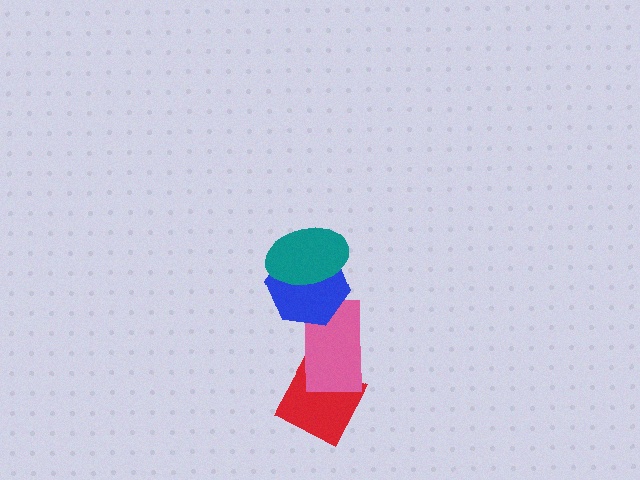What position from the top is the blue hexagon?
The blue hexagon is 2nd from the top.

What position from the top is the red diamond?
The red diamond is 4th from the top.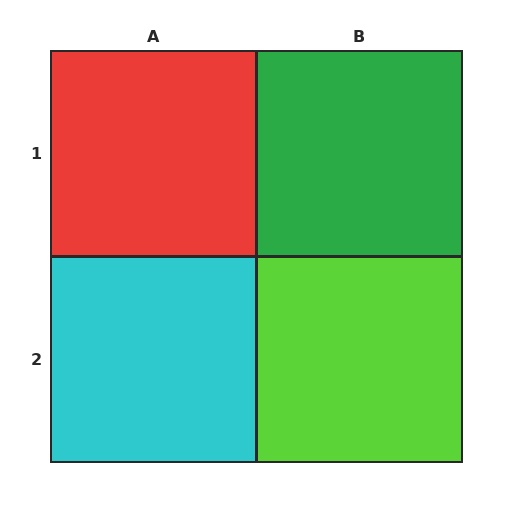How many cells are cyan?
1 cell is cyan.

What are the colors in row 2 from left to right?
Cyan, lime.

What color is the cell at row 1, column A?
Red.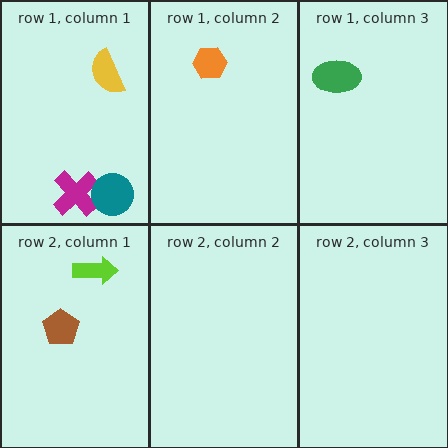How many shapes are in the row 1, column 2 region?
1.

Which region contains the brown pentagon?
The row 2, column 1 region.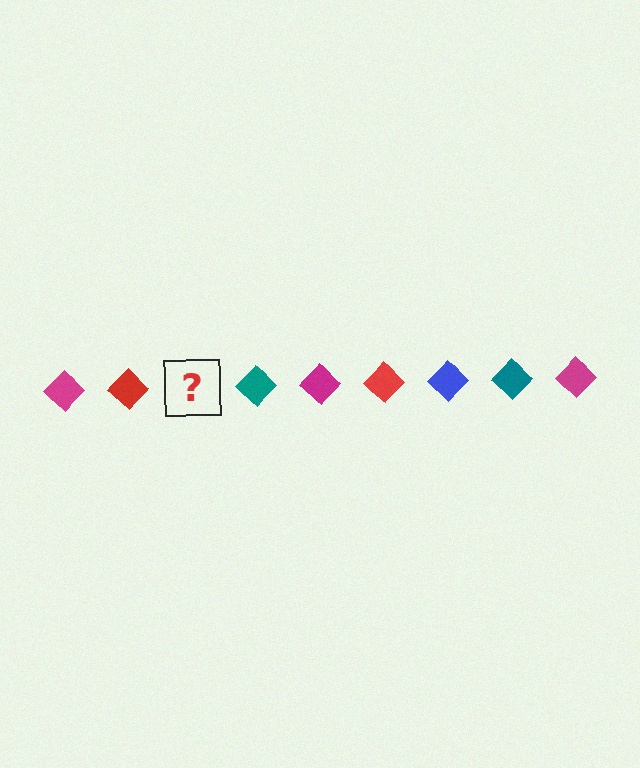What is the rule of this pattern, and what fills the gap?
The rule is that the pattern cycles through magenta, red, blue, teal diamonds. The gap should be filled with a blue diamond.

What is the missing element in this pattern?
The missing element is a blue diamond.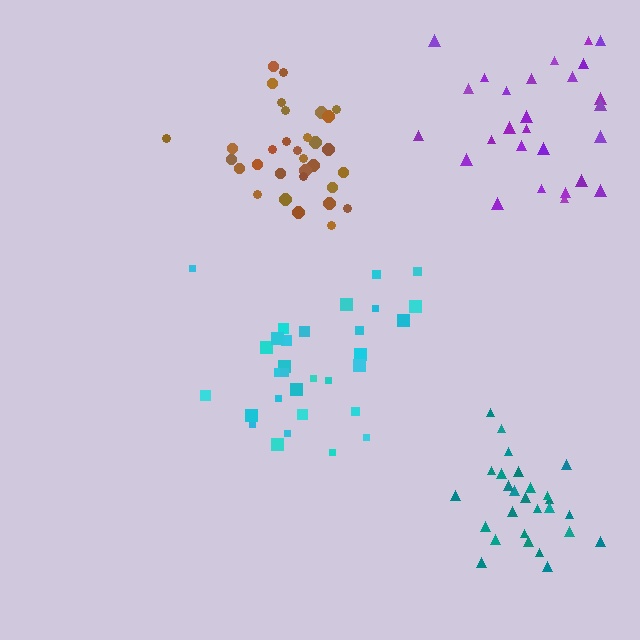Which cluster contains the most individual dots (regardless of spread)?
Brown (32).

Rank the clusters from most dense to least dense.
teal, brown, cyan, purple.